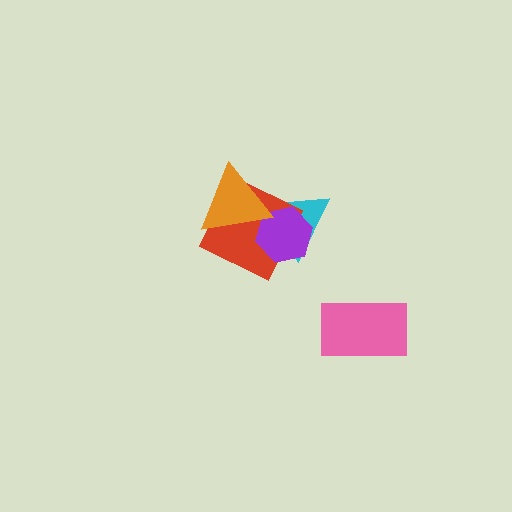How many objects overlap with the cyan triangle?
3 objects overlap with the cyan triangle.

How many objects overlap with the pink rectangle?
0 objects overlap with the pink rectangle.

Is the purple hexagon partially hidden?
Yes, it is partially covered by another shape.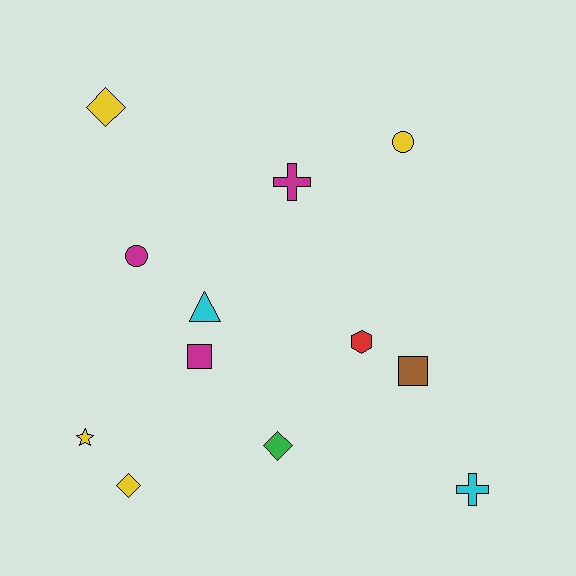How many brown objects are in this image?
There is 1 brown object.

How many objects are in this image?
There are 12 objects.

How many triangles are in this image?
There is 1 triangle.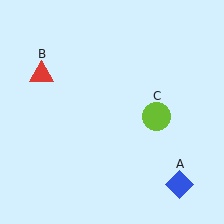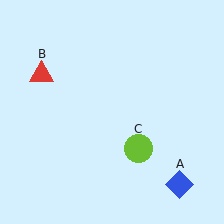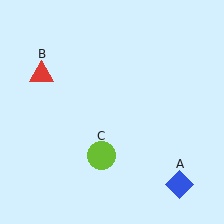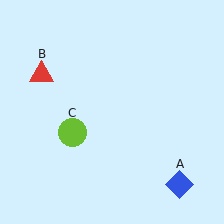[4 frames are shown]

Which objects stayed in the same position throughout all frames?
Blue diamond (object A) and red triangle (object B) remained stationary.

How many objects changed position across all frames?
1 object changed position: lime circle (object C).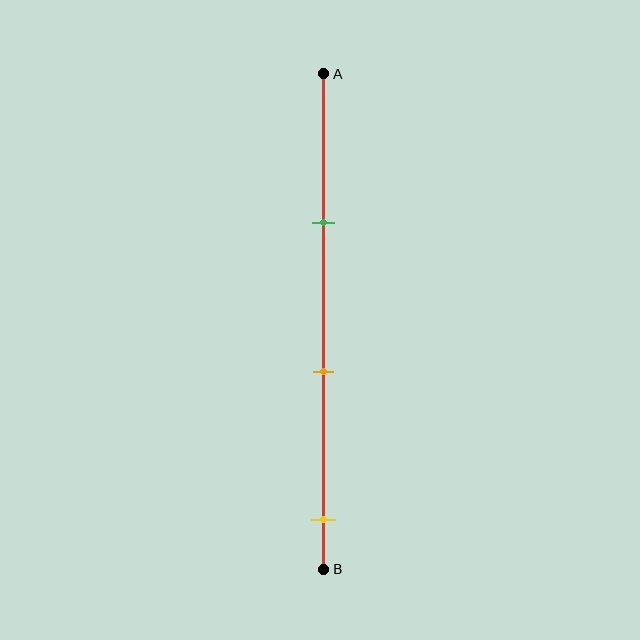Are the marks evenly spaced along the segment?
Yes, the marks are approximately evenly spaced.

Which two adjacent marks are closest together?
The green and orange marks are the closest adjacent pair.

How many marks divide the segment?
There are 3 marks dividing the segment.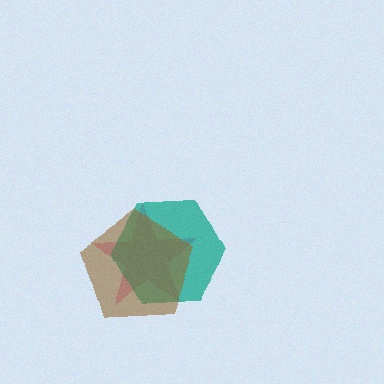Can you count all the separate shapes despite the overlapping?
Yes, there are 3 separate shapes.